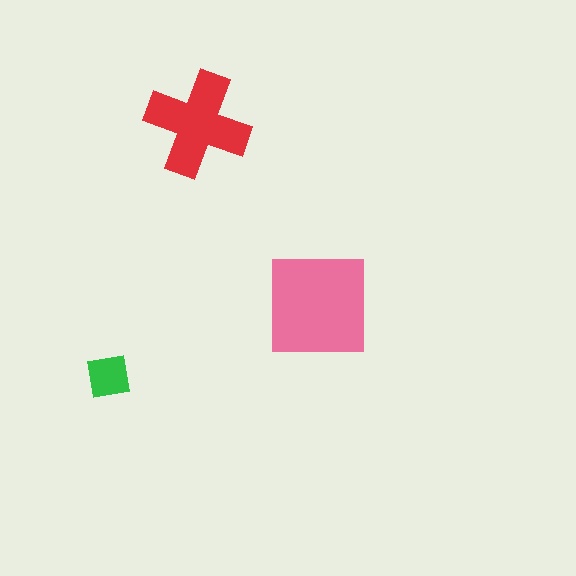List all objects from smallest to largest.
The green square, the red cross, the pink square.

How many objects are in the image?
There are 3 objects in the image.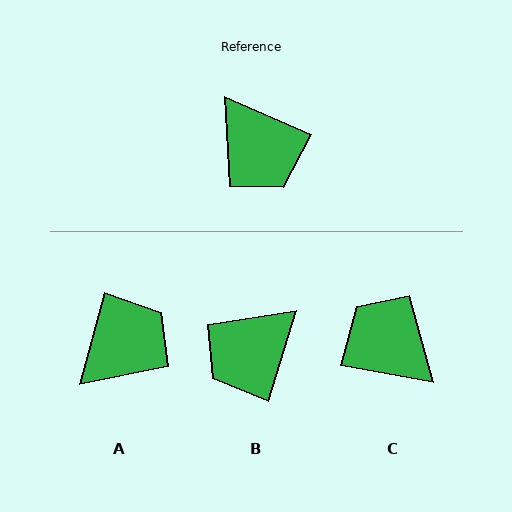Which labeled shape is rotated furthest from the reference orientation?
C, about 167 degrees away.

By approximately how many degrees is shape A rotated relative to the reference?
Approximately 98 degrees counter-clockwise.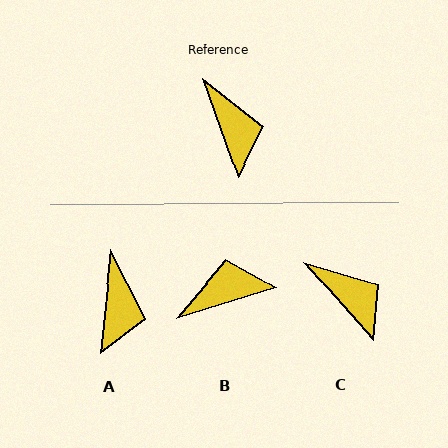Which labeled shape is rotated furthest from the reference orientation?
B, about 88 degrees away.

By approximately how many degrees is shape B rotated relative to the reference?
Approximately 88 degrees counter-clockwise.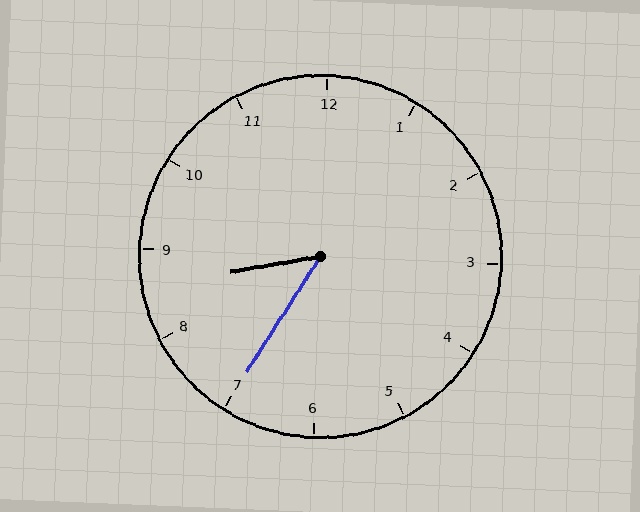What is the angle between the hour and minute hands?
Approximately 48 degrees.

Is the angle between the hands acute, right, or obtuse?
It is acute.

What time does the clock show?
8:35.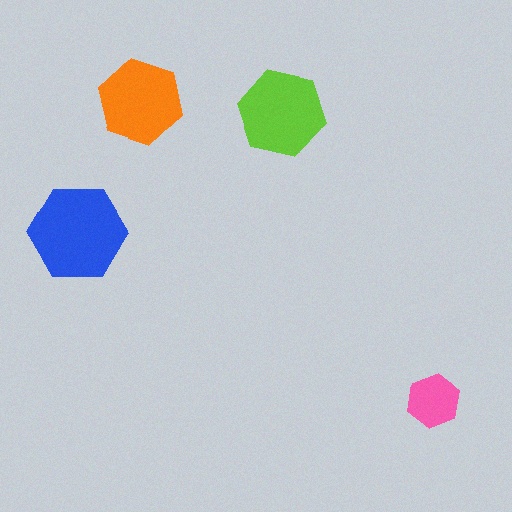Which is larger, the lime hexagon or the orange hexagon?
The lime one.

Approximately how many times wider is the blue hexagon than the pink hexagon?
About 2 times wider.